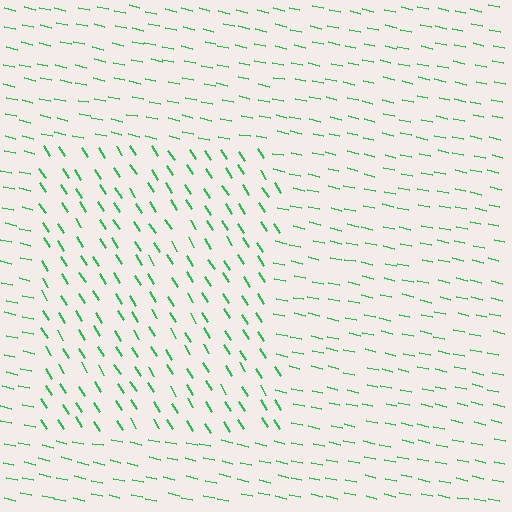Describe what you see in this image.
The image is filled with small green line segments. A rectangle region in the image has lines oriented differently from the surrounding lines, creating a visible texture boundary.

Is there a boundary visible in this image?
Yes, there is a texture boundary formed by a change in line orientation.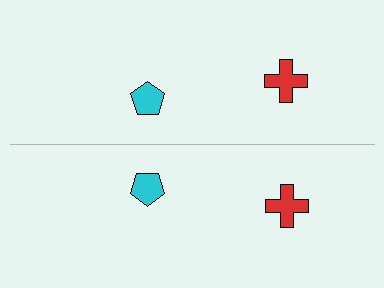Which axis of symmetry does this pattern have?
The pattern has a horizontal axis of symmetry running through the center of the image.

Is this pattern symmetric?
Yes, this pattern has bilateral (reflection) symmetry.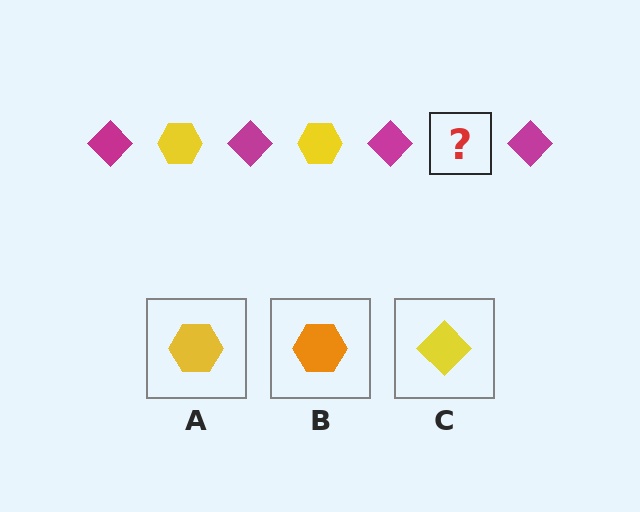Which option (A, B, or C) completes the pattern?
A.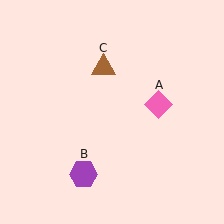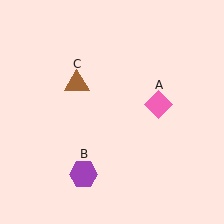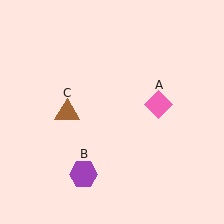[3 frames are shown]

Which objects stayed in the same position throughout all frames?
Pink diamond (object A) and purple hexagon (object B) remained stationary.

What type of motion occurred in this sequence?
The brown triangle (object C) rotated counterclockwise around the center of the scene.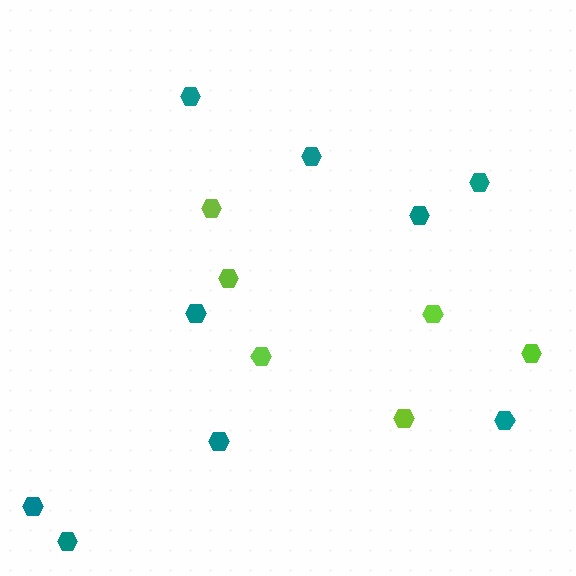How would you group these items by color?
There are 2 groups: one group of lime hexagons (6) and one group of teal hexagons (9).